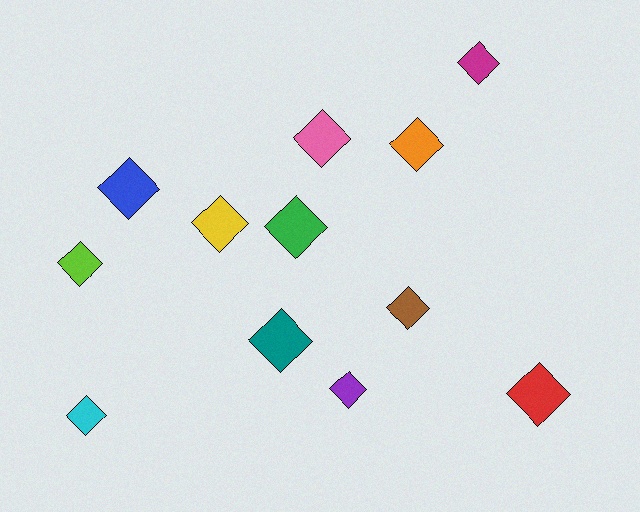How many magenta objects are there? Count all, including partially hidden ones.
There is 1 magenta object.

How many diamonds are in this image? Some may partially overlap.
There are 12 diamonds.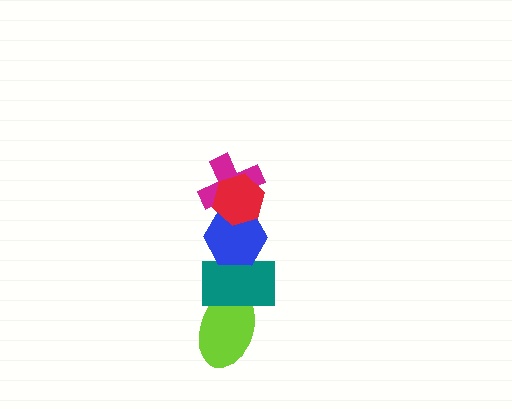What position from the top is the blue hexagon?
The blue hexagon is 3rd from the top.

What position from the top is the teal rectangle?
The teal rectangle is 4th from the top.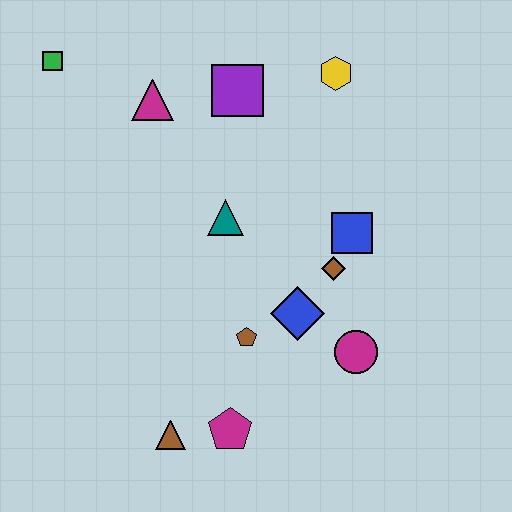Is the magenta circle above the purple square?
No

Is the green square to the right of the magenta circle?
No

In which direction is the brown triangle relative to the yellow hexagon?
The brown triangle is below the yellow hexagon.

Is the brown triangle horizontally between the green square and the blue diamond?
Yes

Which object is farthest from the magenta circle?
The green square is farthest from the magenta circle.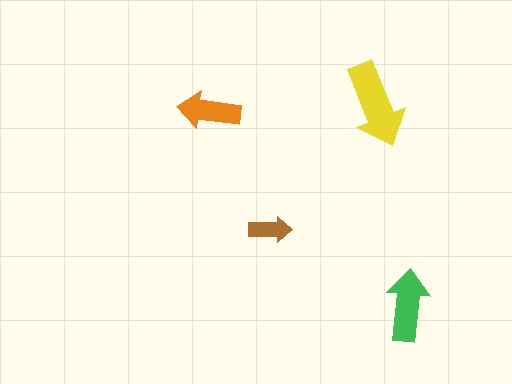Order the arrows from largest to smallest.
the yellow one, the green one, the orange one, the brown one.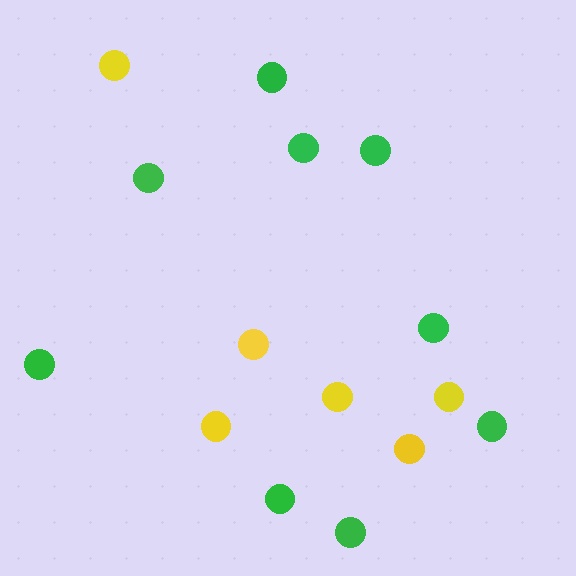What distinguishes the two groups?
There are 2 groups: one group of green circles (9) and one group of yellow circles (6).